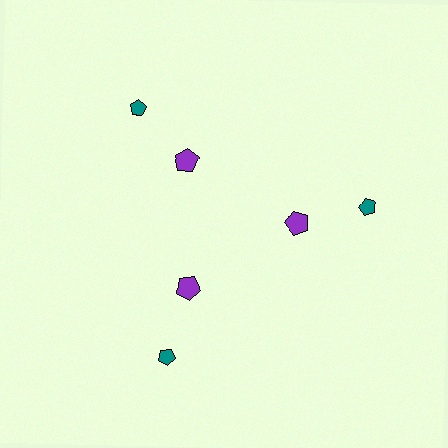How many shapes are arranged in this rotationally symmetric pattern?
There are 6 shapes, arranged in 3 groups of 2.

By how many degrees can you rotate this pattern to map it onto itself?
The pattern maps onto itself every 120 degrees of rotation.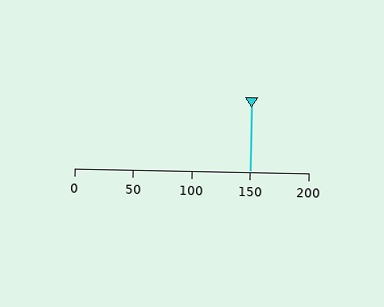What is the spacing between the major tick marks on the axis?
The major ticks are spaced 50 apart.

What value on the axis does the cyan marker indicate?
The marker indicates approximately 150.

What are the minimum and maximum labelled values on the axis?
The axis runs from 0 to 200.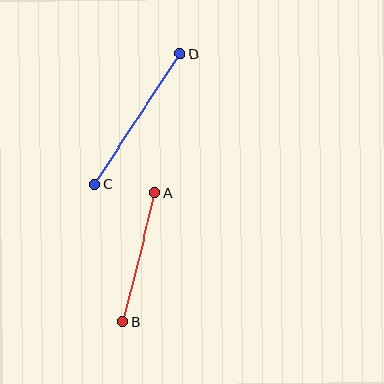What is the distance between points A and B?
The distance is approximately 132 pixels.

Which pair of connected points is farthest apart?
Points C and D are farthest apart.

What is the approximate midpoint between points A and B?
The midpoint is at approximately (139, 257) pixels.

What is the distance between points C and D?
The distance is approximately 156 pixels.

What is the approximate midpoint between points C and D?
The midpoint is at approximately (138, 119) pixels.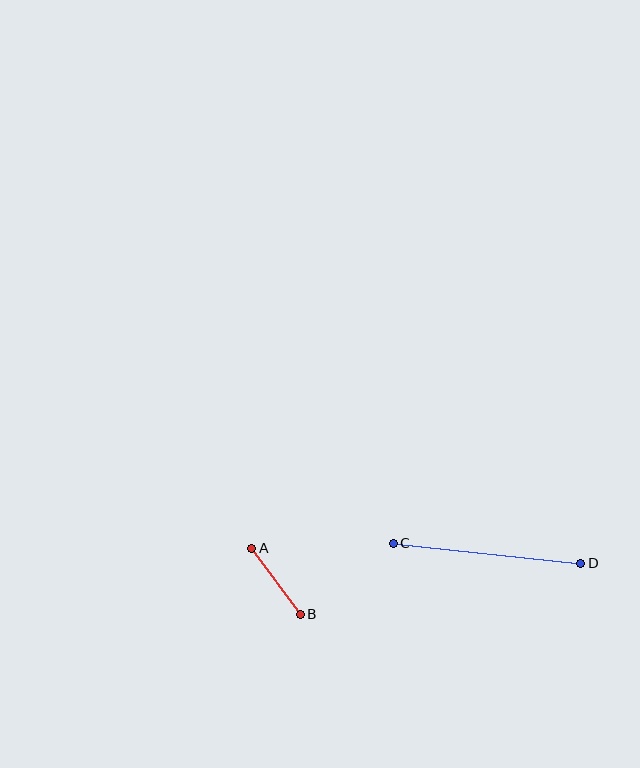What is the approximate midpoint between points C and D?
The midpoint is at approximately (487, 553) pixels.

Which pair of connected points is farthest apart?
Points C and D are farthest apart.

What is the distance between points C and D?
The distance is approximately 189 pixels.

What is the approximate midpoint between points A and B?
The midpoint is at approximately (276, 581) pixels.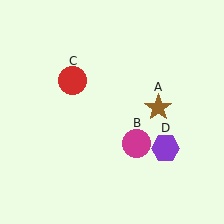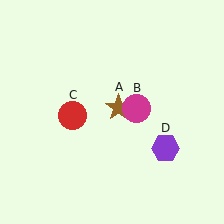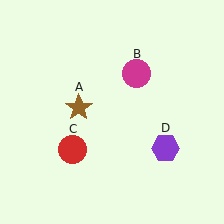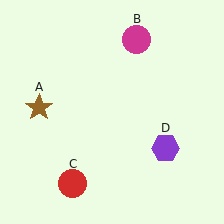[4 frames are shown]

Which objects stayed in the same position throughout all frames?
Purple hexagon (object D) remained stationary.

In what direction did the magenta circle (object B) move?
The magenta circle (object B) moved up.